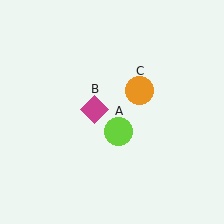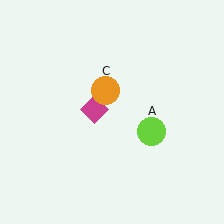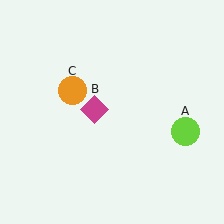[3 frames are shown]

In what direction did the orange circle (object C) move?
The orange circle (object C) moved left.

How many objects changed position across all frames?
2 objects changed position: lime circle (object A), orange circle (object C).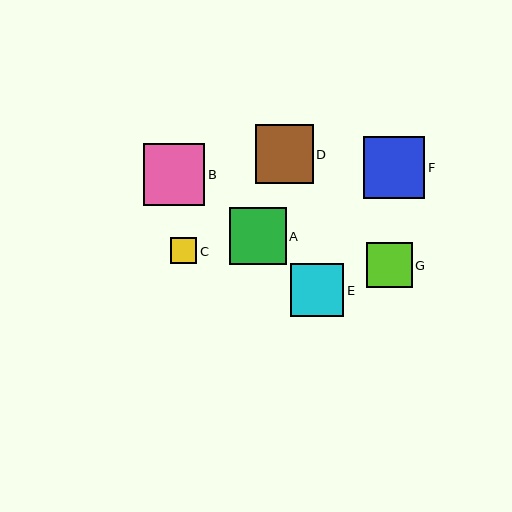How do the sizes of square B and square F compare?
Square B and square F are approximately the same size.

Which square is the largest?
Square B is the largest with a size of approximately 62 pixels.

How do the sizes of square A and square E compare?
Square A and square E are approximately the same size.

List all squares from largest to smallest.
From largest to smallest: B, F, D, A, E, G, C.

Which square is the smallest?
Square C is the smallest with a size of approximately 26 pixels.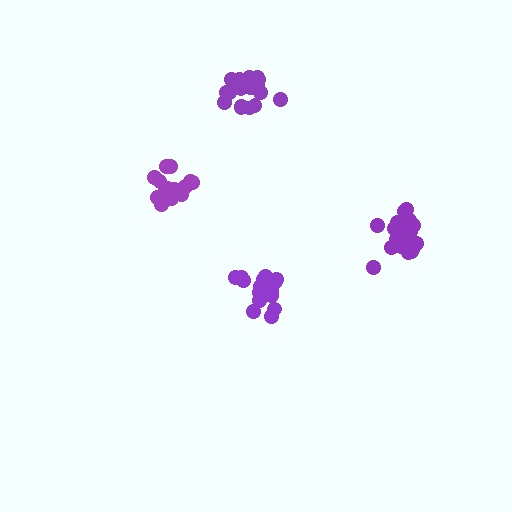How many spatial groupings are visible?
There are 4 spatial groupings.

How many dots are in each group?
Group 1: 21 dots, Group 2: 21 dots, Group 3: 18 dots, Group 4: 18 dots (78 total).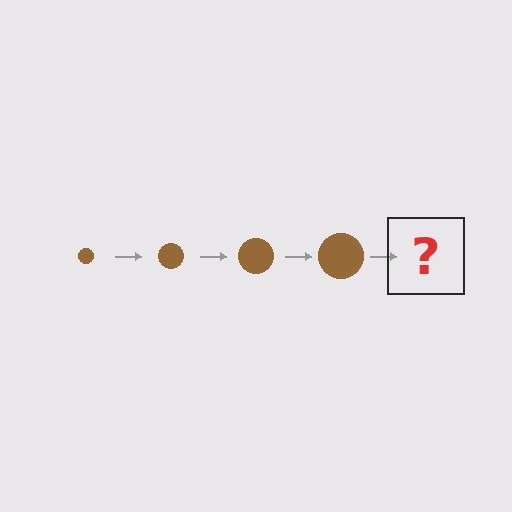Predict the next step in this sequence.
The next step is a brown circle, larger than the previous one.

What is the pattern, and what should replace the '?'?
The pattern is that the circle gets progressively larger each step. The '?' should be a brown circle, larger than the previous one.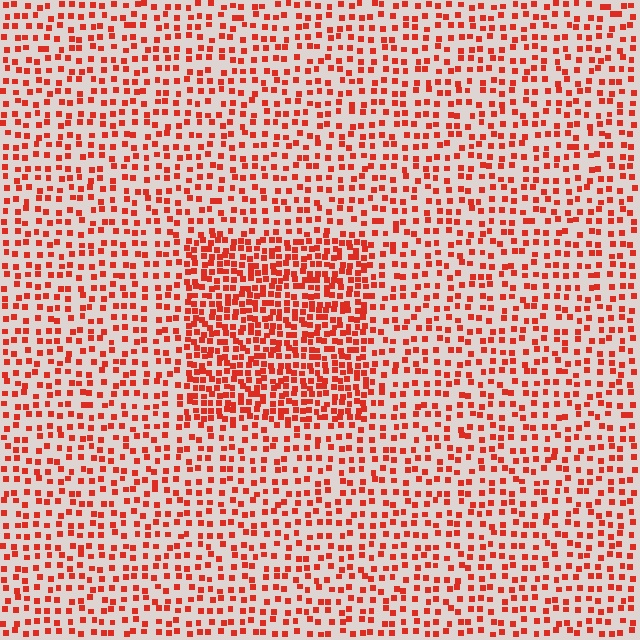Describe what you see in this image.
The image contains small red elements arranged at two different densities. A rectangle-shaped region is visible where the elements are more densely packed than the surrounding area.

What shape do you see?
I see a rectangle.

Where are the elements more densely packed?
The elements are more densely packed inside the rectangle boundary.